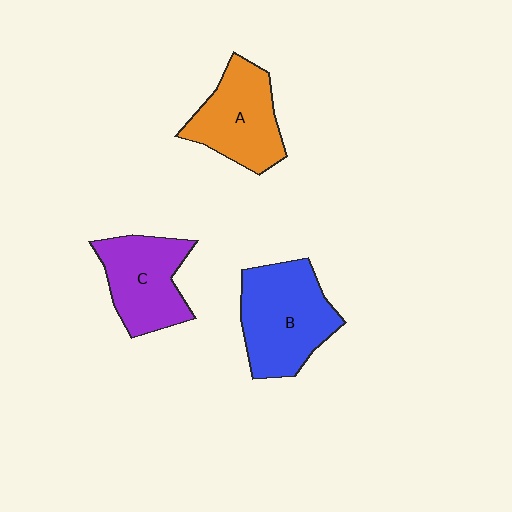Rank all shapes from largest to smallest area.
From largest to smallest: B (blue), A (orange), C (purple).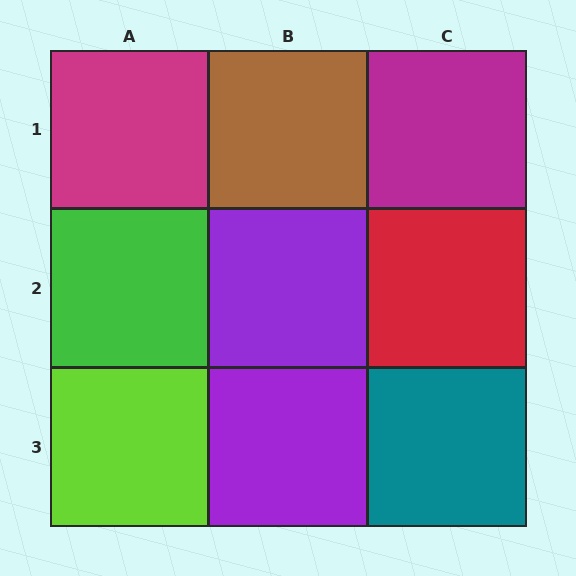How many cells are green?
1 cell is green.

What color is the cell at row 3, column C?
Teal.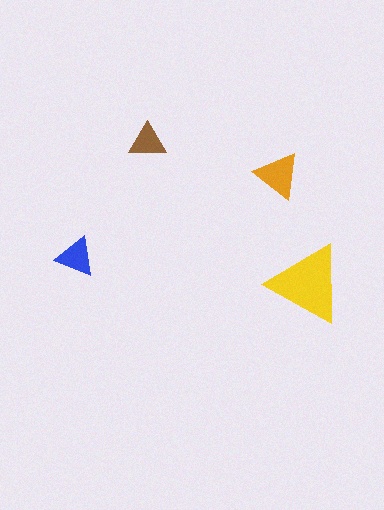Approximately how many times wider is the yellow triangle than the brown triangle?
About 2 times wider.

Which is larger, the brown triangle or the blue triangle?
The blue one.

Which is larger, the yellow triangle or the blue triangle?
The yellow one.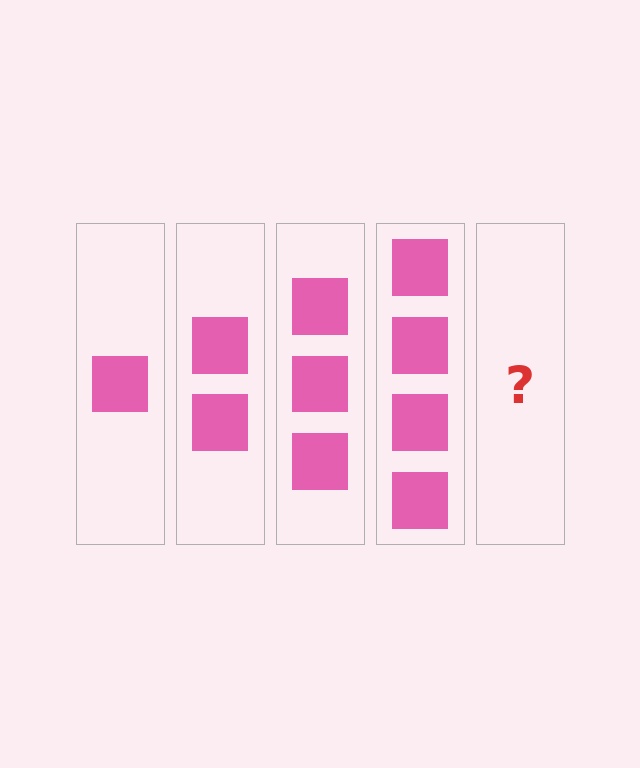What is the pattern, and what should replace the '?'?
The pattern is that each step adds one more square. The '?' should be 5 squares.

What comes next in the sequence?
The next element should be 5 squares.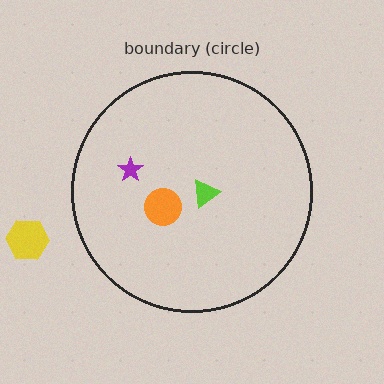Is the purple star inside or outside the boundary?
Inside.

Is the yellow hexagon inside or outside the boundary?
Outside.